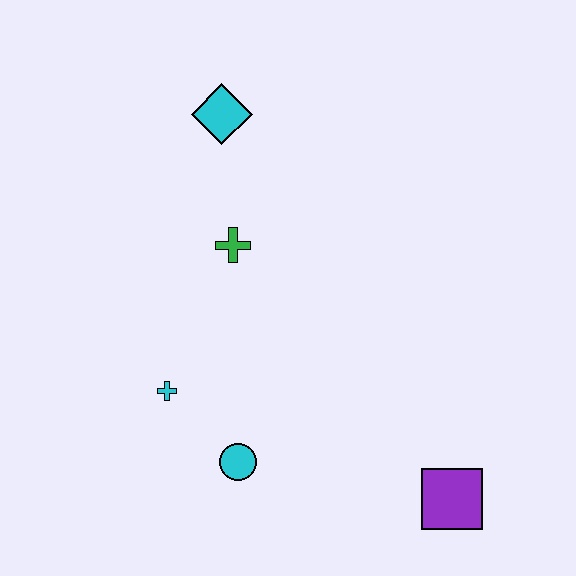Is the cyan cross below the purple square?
No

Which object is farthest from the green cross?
The purple square is farthest from the green cross.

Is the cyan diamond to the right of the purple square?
No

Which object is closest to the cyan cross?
The cyan circle is closest to the cyan cross.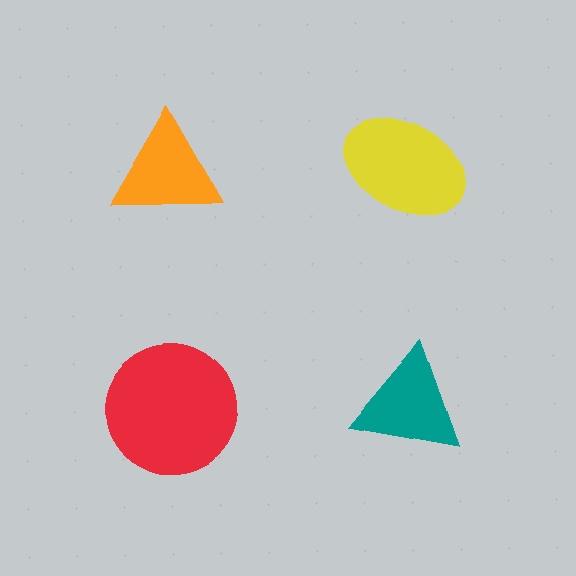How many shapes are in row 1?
2 shapes.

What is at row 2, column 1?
A red circle.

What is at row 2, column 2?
A teal triangle.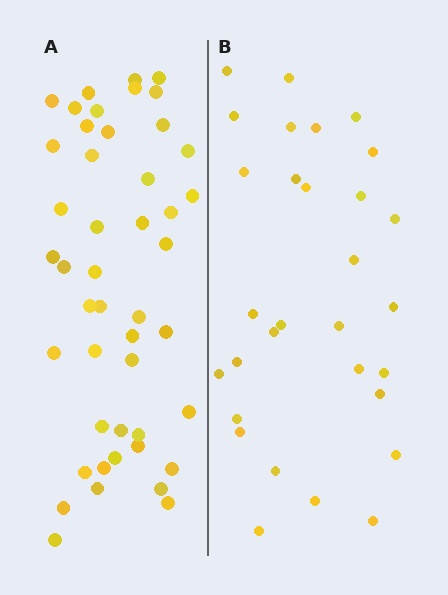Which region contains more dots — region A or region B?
Region A (the left region) has more dots.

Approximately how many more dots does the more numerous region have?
Region A has approximately 15 more dots than region B.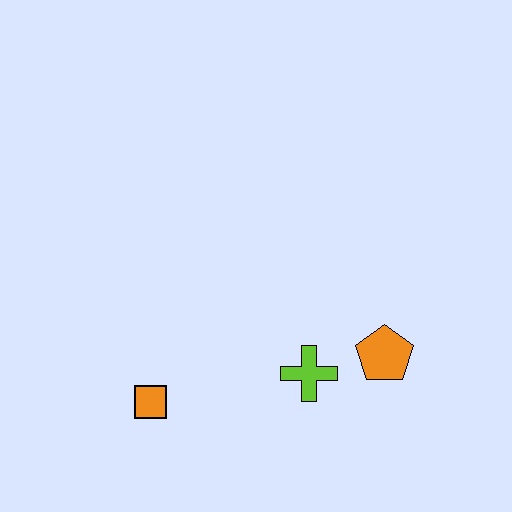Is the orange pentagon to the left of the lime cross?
No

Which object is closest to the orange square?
The lime cross is closest to the orange square.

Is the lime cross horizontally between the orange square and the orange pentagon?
Yes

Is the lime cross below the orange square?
No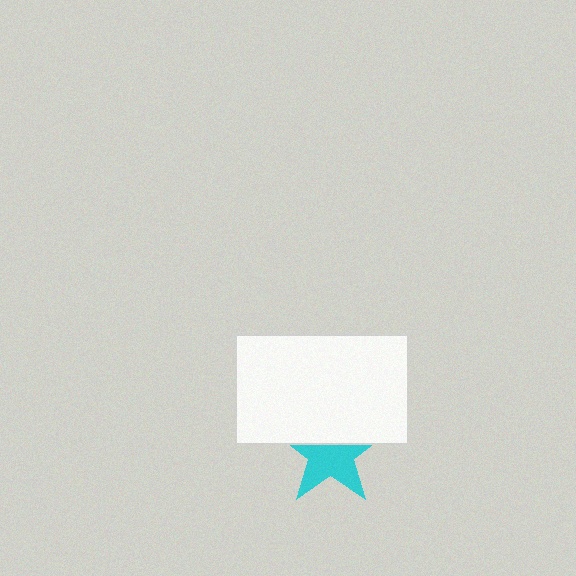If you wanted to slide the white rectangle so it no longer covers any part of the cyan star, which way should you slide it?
Slide it up — that is the most direct way to separate the two shapes.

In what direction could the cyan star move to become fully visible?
The cyan star could move down. That would shift it out from behind the white rectangle entirely.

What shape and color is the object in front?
The object in front is a white rectangle.